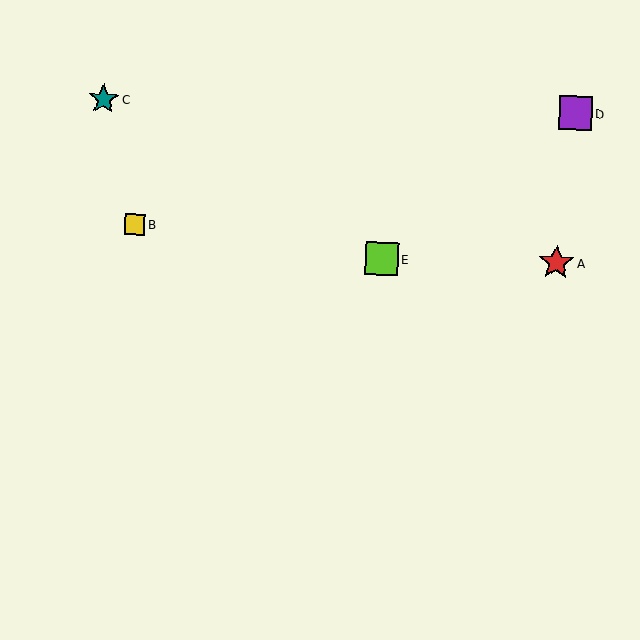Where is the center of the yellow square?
The center of the yellow square is at (135, 225).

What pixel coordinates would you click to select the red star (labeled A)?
Click at (556, 263) to select the red star A.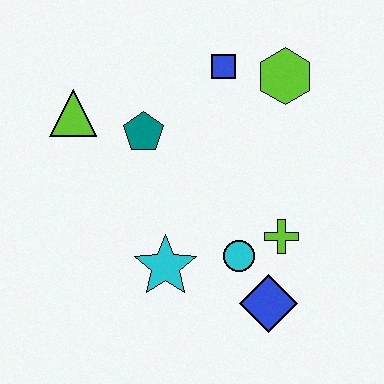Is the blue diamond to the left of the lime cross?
Yes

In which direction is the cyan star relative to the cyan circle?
The cyan star is to the left of the cyan circle.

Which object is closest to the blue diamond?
The cyan circle is closest to the blue diamond.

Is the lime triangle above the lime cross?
Yes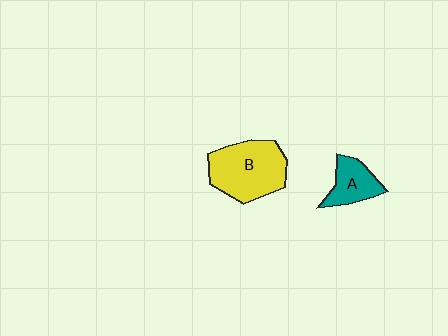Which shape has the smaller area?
Shape A (teal).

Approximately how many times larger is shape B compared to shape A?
Approximately 2.0 times.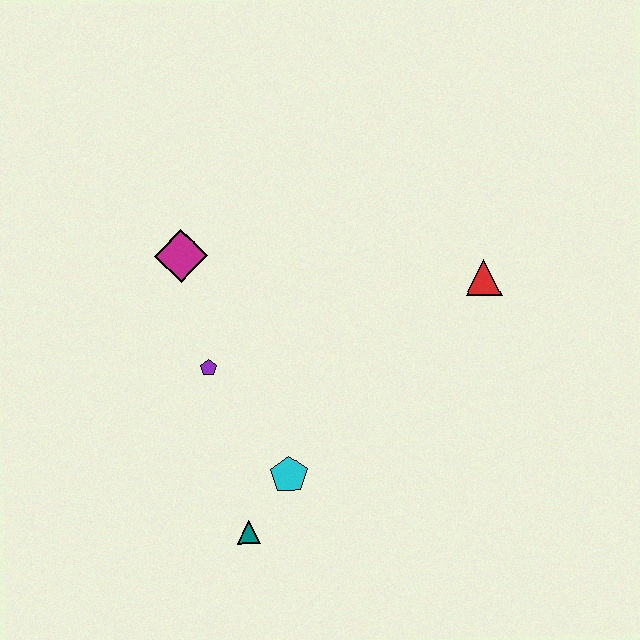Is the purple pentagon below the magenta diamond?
Yes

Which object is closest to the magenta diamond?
The purple pentagon is closest to the magenta diamond.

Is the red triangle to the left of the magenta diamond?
No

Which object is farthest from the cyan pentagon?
The red triangle is farthest from the cyan pentagon.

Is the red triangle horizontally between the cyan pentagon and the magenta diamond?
No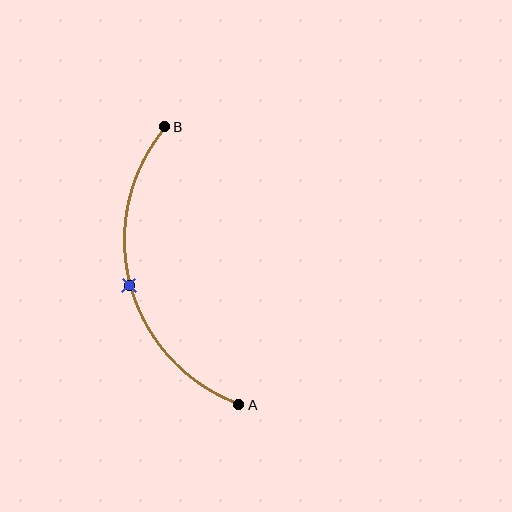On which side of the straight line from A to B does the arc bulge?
The arc bulges to the left of the straight line connecting A and B.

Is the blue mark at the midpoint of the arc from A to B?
Yes. The blue mark lies on the arc at equal arc-length from both A and B — it is the arc midpoint.